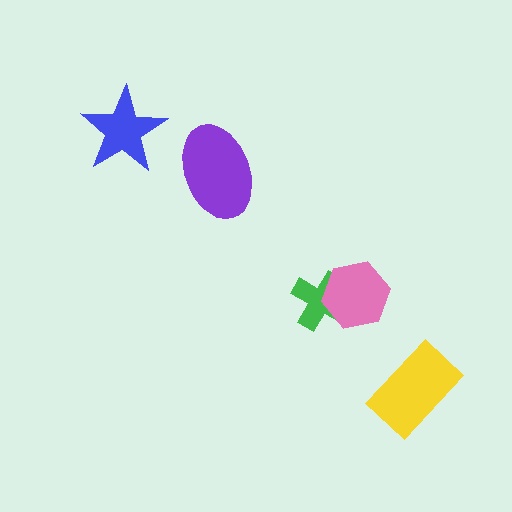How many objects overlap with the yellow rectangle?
0 objects overlap with the yellow rectangle.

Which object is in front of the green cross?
The pink hexagon is in front of the green cross.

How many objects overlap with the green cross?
1 object overlaps with the green cross.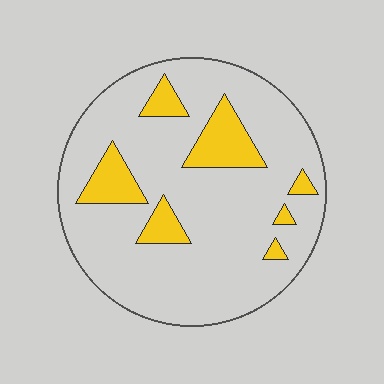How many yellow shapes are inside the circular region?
7.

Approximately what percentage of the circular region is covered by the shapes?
Approximately 15%.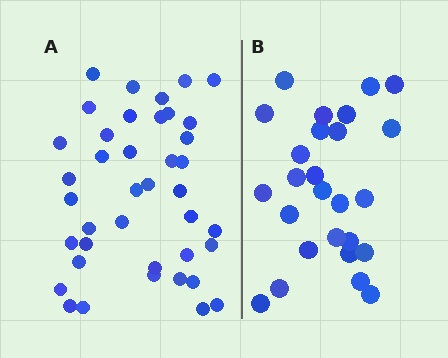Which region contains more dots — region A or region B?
Region A (the left region) has more dots.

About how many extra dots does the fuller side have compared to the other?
Region A has approximately 15 more dots than region B.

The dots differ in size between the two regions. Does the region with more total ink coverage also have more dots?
No. Region B has more total ink coverage because its dots are larger, but region A actually contains more individual dots. Total area can be misleading — the number of items is what matters here.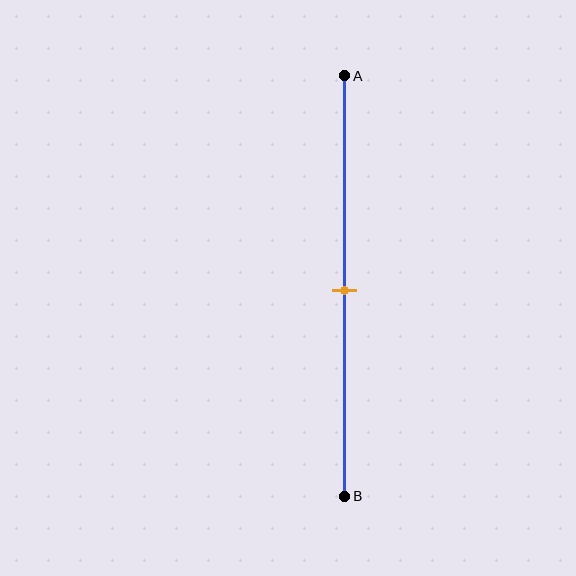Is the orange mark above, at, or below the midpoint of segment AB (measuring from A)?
The orange mark is approximately at the midpoint of segment AB.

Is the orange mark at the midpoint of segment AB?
Yes, the mark is approximately at the midpoint.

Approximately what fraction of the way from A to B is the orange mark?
The orange mark is approximately 50% of the way from A to B.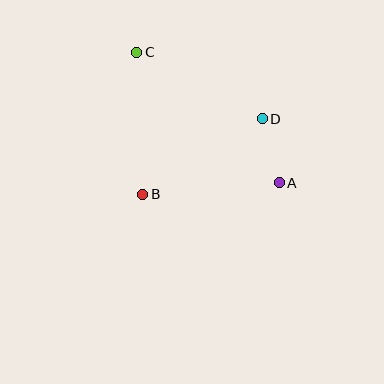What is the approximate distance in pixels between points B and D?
The distance between B and D is approximately 141 pixels.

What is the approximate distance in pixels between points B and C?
The distance between B and C is approximately 142 pixels.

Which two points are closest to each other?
Points A and D are closest to each other.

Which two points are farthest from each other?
Points A and C are farthest from each other.